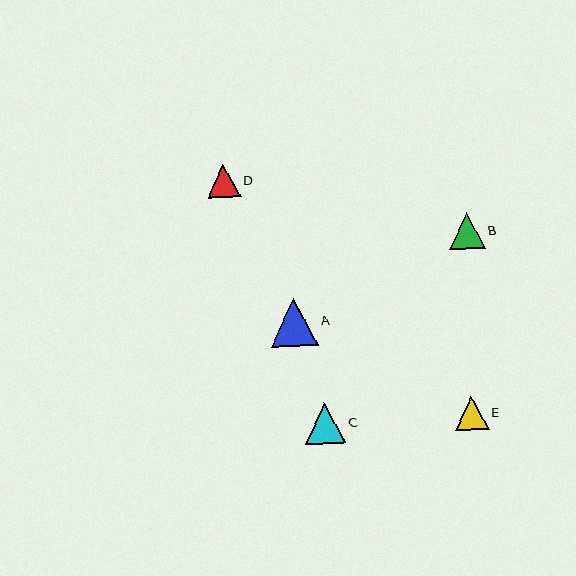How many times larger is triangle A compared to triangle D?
Triangle A is approximately 1.4 times the size of triangle D.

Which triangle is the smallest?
Triangle D is the smallest with a size of approximately 33 pixels.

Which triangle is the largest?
Triangle A is the largest with a size of approximately 47 pixels.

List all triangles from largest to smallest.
From largest to smallest: A, C, B, E, D.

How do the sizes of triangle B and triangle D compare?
Triangle B and triangle D are approximately the same size.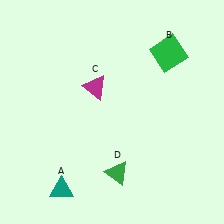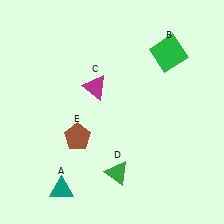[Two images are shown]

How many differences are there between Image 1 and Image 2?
There is 1 difference between the two images.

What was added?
A brown pentagon (E) was added in Image 2.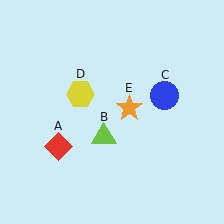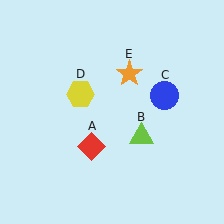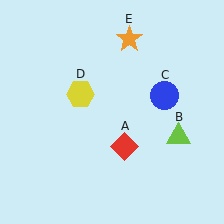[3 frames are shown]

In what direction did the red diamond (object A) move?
The red diamond (object A) moved right.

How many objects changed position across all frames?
3 objects changed position: red diamond (object A), lime triangle (object B), orange star (object E).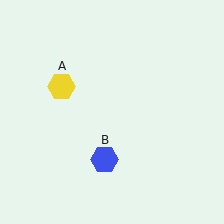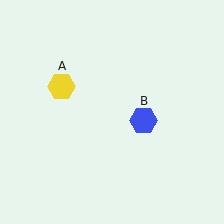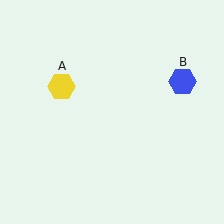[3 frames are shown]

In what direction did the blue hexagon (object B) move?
The blue hexagon (object B) moved up and to the right.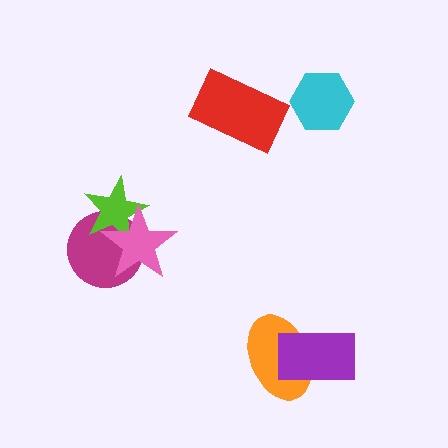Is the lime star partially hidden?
Yes, it is partially covered by another shape.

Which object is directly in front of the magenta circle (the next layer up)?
The lime star is directly in front of the magenta circle.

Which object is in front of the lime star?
The pink star is in front of the lime star.